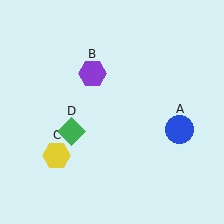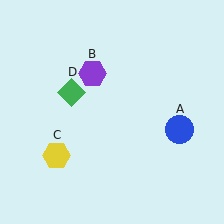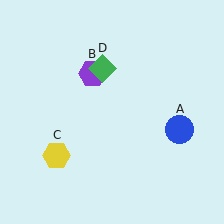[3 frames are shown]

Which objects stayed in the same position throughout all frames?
Blue circle (object A) and purple hexagon (object B) and yellow hexagon (object C) remained stationary.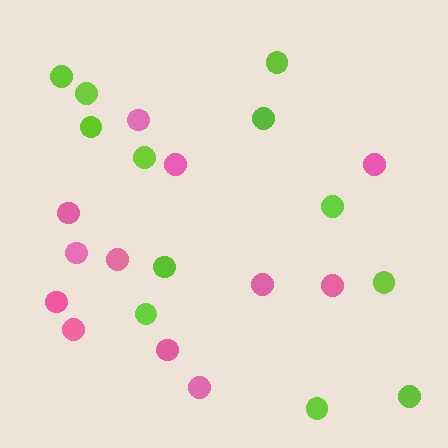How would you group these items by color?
There are 2 groups: one group of pink circles (12) and one group of lime circles (12).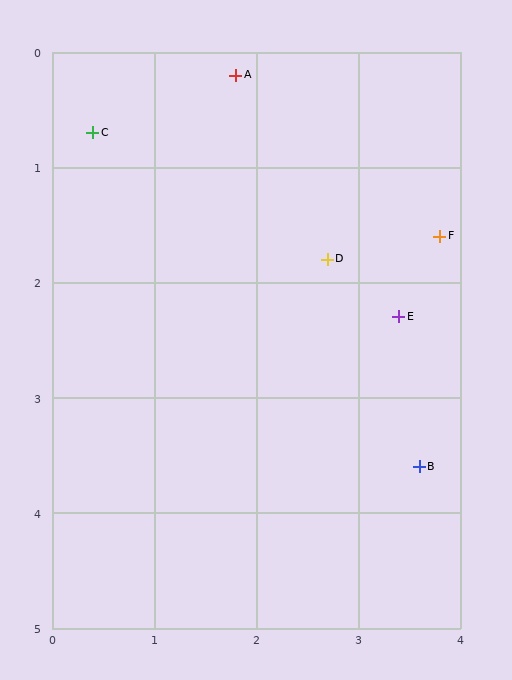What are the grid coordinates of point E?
Point E is at approximately (3.4, 2.3).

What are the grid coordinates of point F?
Point F is at approximately (3.8, 1.6).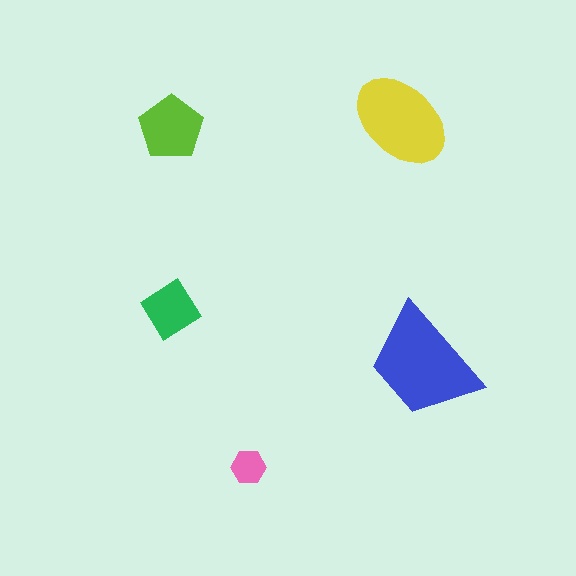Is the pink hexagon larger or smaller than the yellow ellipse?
Smaller.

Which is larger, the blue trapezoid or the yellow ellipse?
The blue trapezoid.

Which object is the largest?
The blue trapezoid.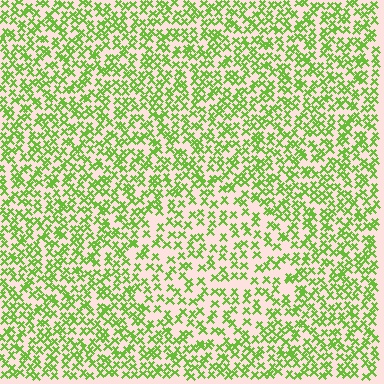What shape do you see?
I see a circle.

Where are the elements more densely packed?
The elements are more densely packed outside the circle boundary.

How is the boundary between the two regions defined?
The boundary is defined by a change in element density (approximately 1.6x ratio). All elements are the same color, size, and shape.